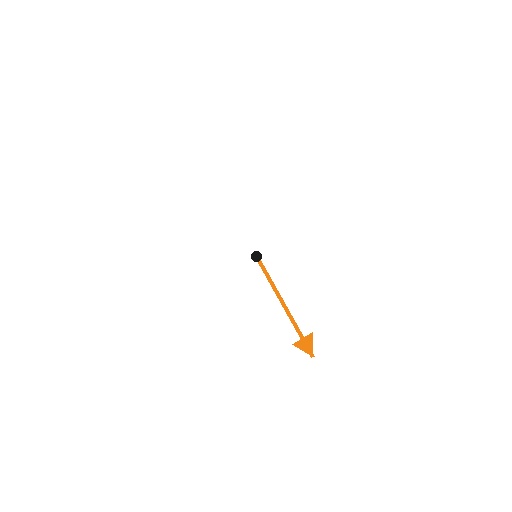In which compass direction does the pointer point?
Southeast.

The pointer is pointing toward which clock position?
Roughly 5 o'clock.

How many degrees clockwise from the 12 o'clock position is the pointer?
Approximately 151 degrees.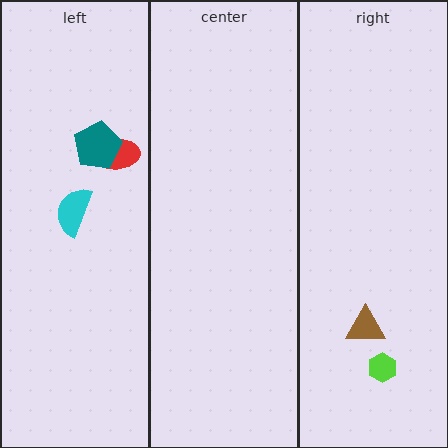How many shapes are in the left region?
3.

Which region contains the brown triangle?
The right region.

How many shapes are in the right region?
2.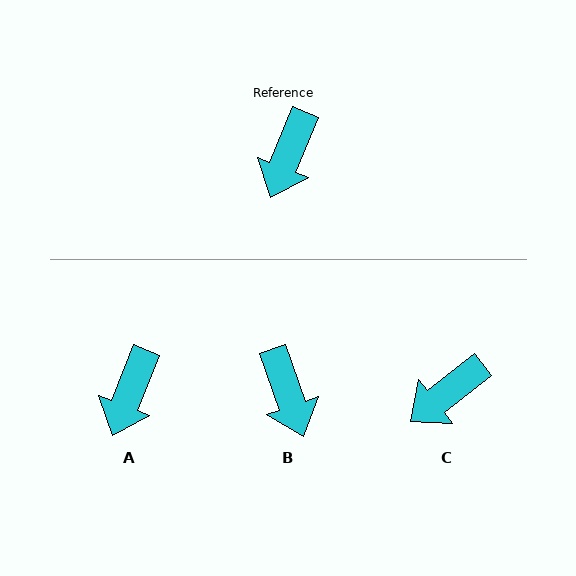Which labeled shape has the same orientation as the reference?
A.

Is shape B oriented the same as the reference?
No, it is off by about 41 degrees.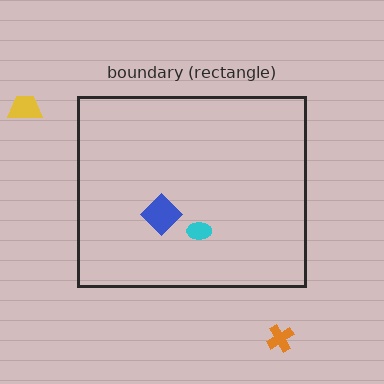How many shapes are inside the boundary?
2 inside, 2 outside.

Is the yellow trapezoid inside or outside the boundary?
Outside.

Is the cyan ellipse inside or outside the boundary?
Inside.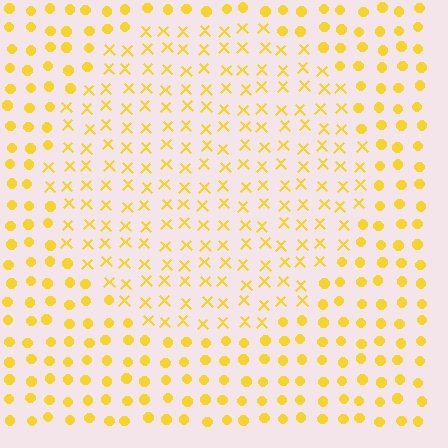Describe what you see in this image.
The image is filled with small yellow elements arranged in a uniform grid. A circle-shaped region contains X marks, while the surrounding area contains circles. The boundary is defined purely by the change in element shape.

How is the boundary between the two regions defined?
The boundary is defined by a change in element shape: X marks inside vs. circles outside. All elements share the same color and spacing.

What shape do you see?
I see a circle.